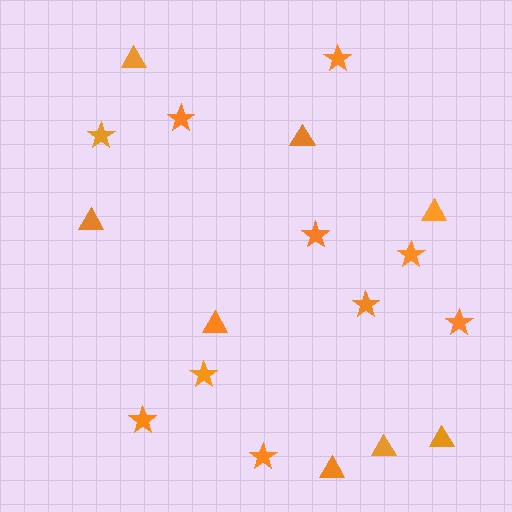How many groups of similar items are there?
There are 2 groups: one group of stars (10) and one group of triangles (8).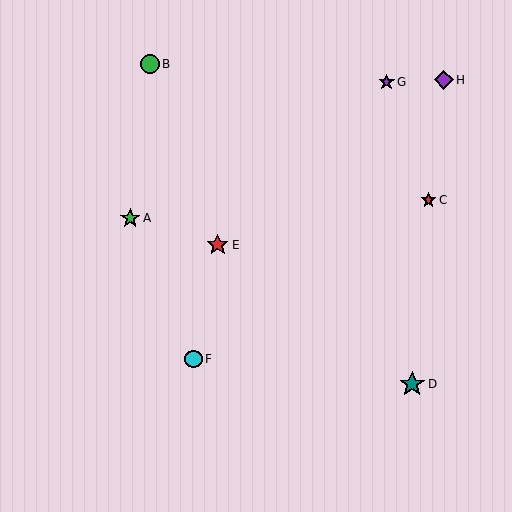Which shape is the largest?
The teal star (labeled D) is the largest.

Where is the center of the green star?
The center of the green star is at (130, 218).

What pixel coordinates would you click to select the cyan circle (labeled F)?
Click at (194, 359) to select the cyan circle F.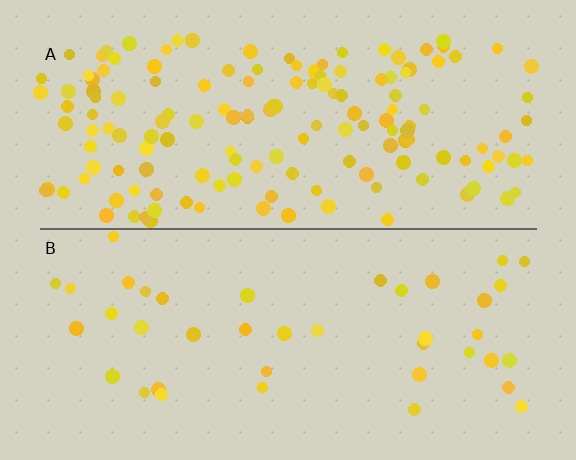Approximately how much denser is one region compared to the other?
Approximately 3.7× — region A over region B.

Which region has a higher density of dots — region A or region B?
A (the top).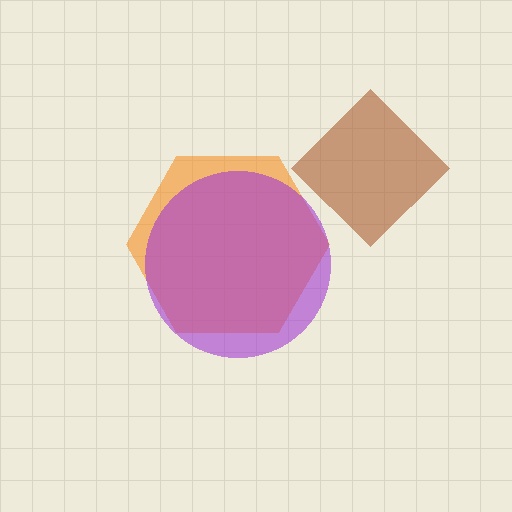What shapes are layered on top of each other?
The layered shapes are: a brown diamond, an orange hexagon, a purple circle.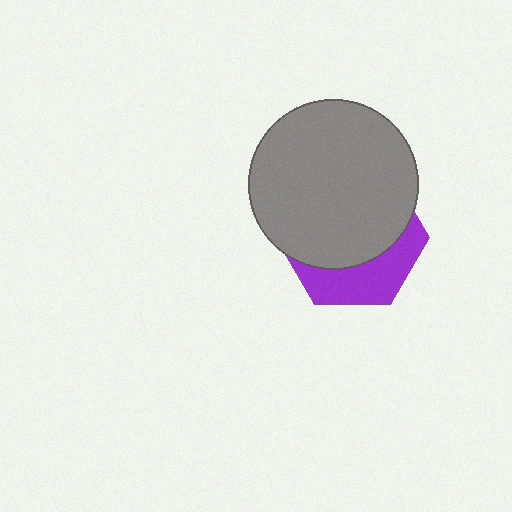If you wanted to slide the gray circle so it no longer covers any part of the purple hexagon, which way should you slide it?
Slide it up — that is the most direct way to separate the two shapes.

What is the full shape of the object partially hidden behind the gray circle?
The partially hidden object is a purple hexagon.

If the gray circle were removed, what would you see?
You would see the complete purple hexagon.